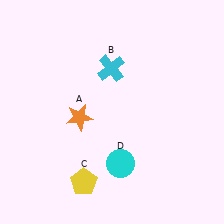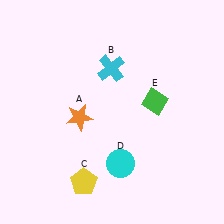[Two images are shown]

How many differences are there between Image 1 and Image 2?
There is 1 difference between the two images.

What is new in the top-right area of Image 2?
A green diamond (E) was added in the top-right area of Image 2.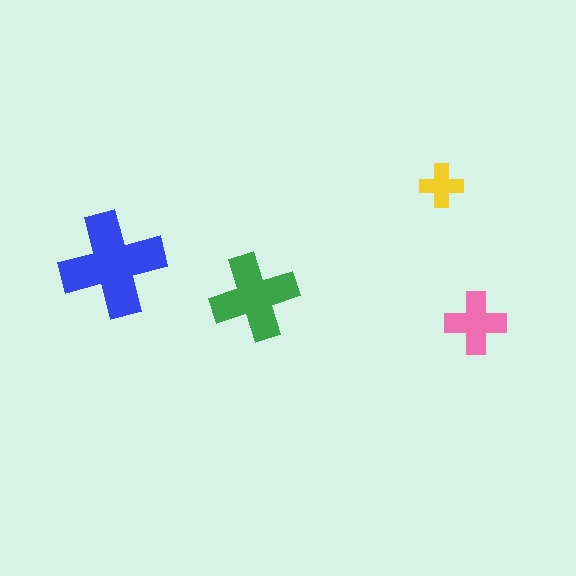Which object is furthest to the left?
The blue cross is leftmost.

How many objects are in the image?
There are 4 objects in the image.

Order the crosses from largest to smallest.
the blue one, the green one, the pink one, the yellow one.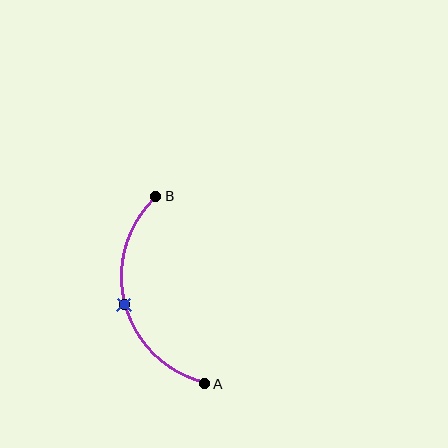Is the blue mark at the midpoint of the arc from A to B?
Yes. The blue mark lies on the arc at equal arc-length from both A and B — it is the arc midpoint.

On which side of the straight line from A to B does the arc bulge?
The arc bulges to the left of the straight line connecting A and B.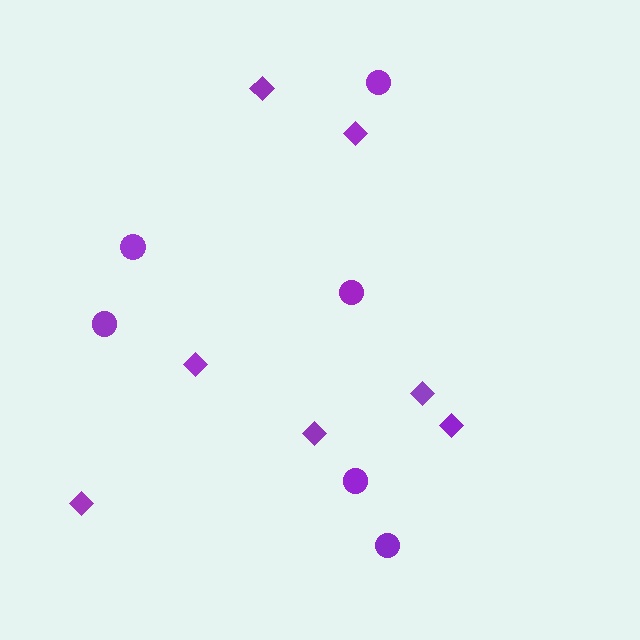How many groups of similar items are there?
There are 2 groups: one group of diamonds (7) and one group of circles (6).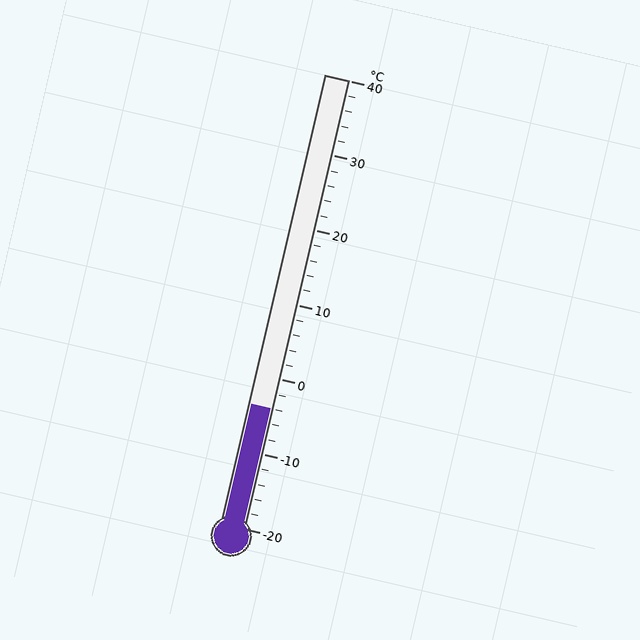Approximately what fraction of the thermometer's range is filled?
The thermometer is filled to approximately 25% of its range.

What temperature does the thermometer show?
The thermometer shows approximately -4°C.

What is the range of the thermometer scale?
The thermometer scale ranges from -20°C to 40°C.